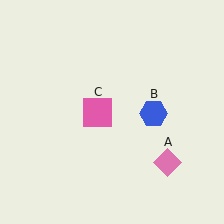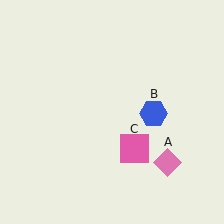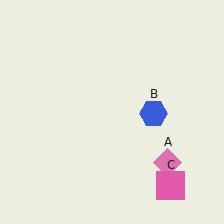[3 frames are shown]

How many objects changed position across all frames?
1 object changed position: pink square (object C).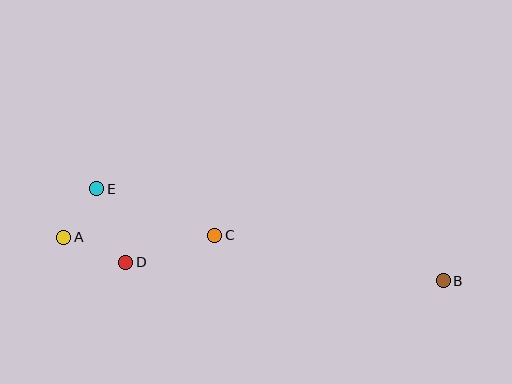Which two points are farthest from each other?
Points A and B are farthest from each other.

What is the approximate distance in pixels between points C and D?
The distance between C and D is approximately 93 pixels.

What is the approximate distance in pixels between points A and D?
The distance between A and D is approximately 67 pixels.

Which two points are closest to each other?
Points A and E are closest to each other.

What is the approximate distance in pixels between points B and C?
The distance between B and C is approximately 233 pixels.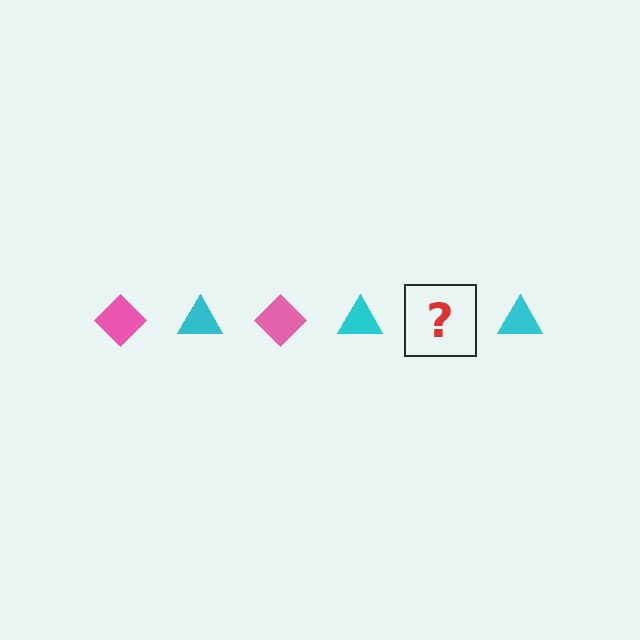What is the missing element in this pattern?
The missing element is a pink diamond.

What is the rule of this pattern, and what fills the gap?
The rule is that the pattern alternates between pink diamond and cyan triangle. The gap should be filled with a pink diamond.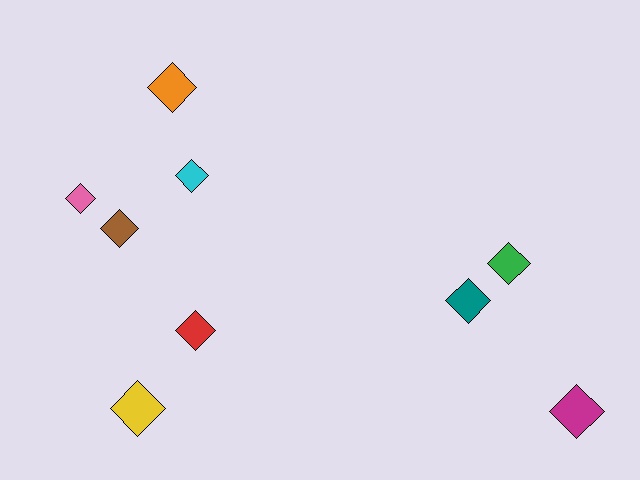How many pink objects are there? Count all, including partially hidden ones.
There is 1 pink object.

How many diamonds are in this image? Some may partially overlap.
There are 9 diamonds.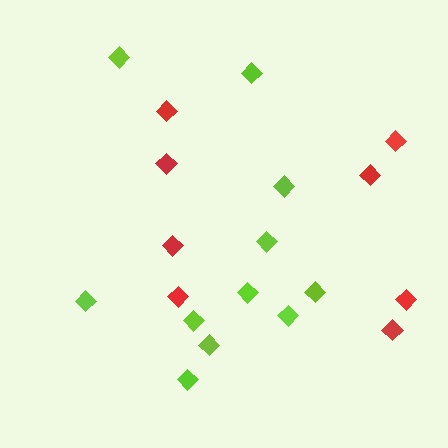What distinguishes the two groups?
There are 2 groups: one group of red diamonds (8) and one group of lime diamonds (11).